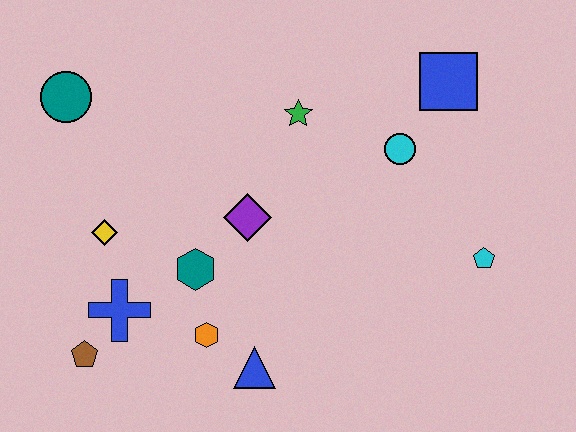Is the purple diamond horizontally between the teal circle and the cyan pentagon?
Yes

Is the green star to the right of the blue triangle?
Yes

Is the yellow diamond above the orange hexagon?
Yes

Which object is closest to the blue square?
The cyan circle is closest to the blue square.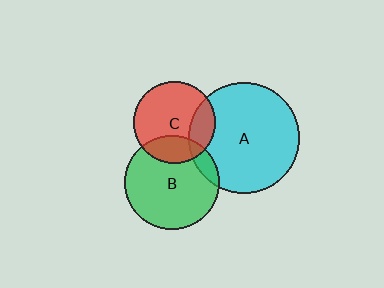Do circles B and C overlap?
Yes.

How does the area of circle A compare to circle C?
Approximately 1.8 times.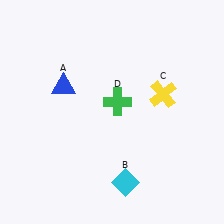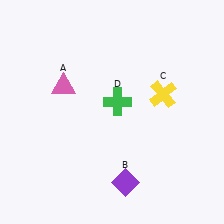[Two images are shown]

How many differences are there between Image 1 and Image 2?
There are 2 differences between the two images.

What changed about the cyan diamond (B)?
In Image 1, B is cyan. In Image 2, it changed to purple.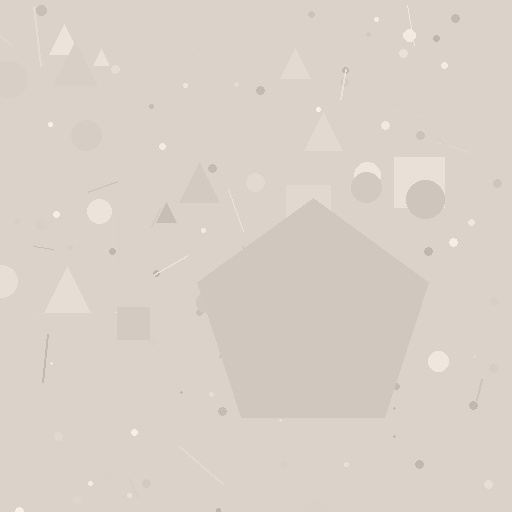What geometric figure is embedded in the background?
A pentagon is embedded in the background.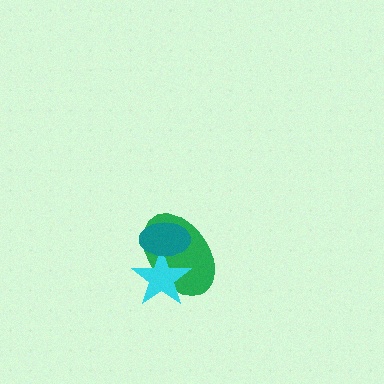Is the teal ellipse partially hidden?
No, no other shape covers it.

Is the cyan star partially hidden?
Yes, it is partially covered by another shape.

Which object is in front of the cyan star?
The teal ellipse is in front of the cyan star.